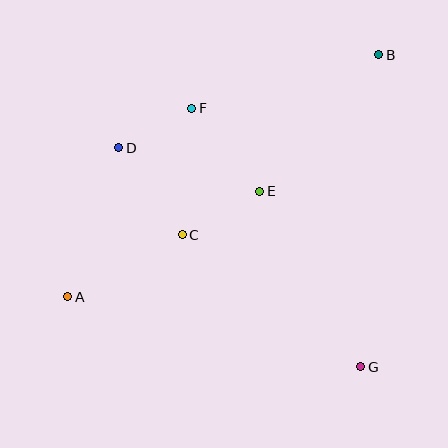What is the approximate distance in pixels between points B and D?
The distance between B and D is approximately 276 pixels.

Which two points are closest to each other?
Points D and F are closest to each other.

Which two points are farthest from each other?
Points A and B are farthest from each other.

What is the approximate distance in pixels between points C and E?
The distance between C and E is approximately 89 pixels.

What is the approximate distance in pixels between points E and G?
The distance between E and G is approximately 203 pixels.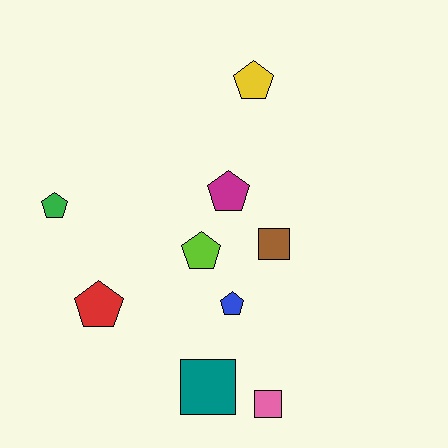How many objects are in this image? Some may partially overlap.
There are 9 objects.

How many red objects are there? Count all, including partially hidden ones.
There is 1 red object.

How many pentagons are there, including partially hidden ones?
There are 6 pentagons.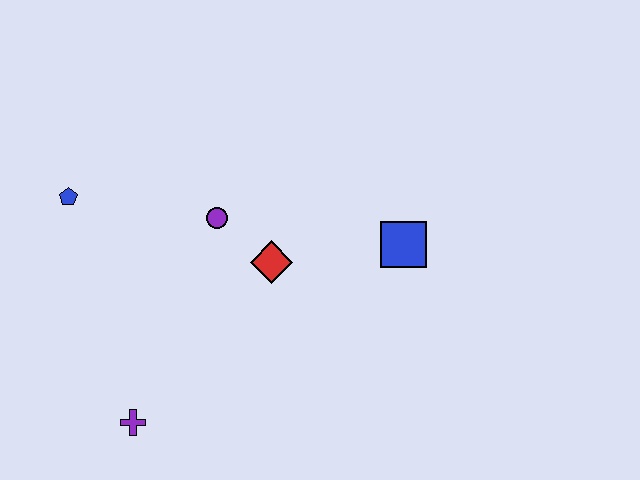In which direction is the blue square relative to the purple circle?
The blue square is to the right of the purple circle.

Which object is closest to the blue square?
The red diamond is closest to the blue square.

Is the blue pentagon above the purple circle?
Yes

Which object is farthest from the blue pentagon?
The blue square is farthest from the blue pentagon.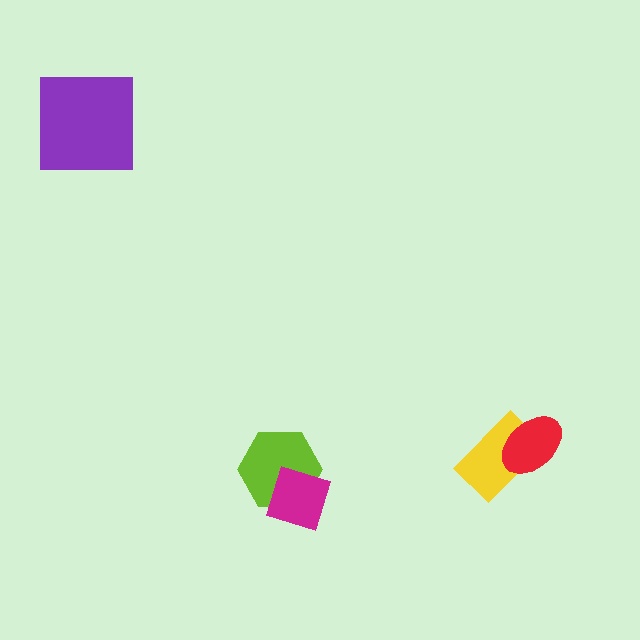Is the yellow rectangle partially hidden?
Yes, it is partially covered by another shape.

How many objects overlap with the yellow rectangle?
1 object overlaps with the yellow rectangle.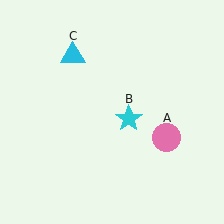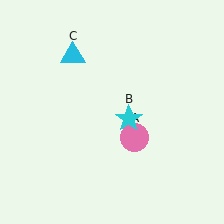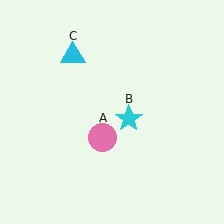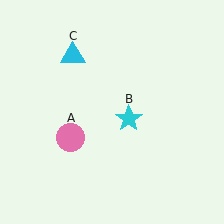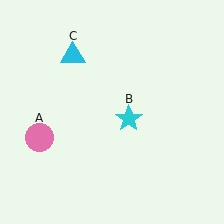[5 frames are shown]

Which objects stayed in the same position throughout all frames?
Cyan star (object B) and cyan triangle (object C) remained stationary.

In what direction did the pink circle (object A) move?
The pink circle (object A) moved left.